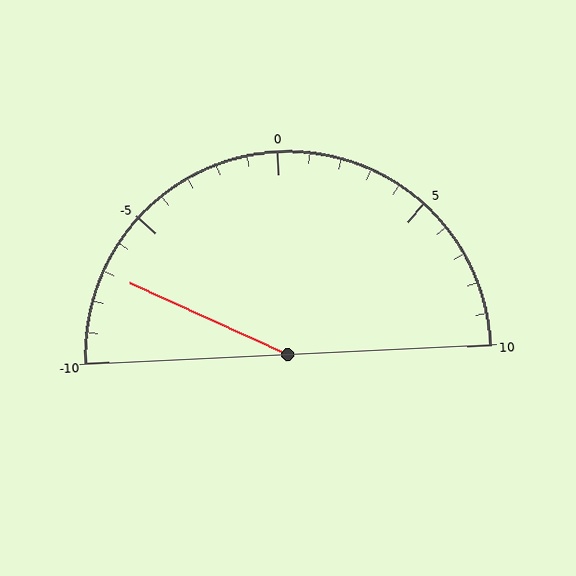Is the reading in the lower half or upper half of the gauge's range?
The reading is in the lower half of the range (-10 to 10).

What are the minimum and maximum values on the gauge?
The gauge ranges from -10 to 10.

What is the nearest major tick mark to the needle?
The nearest major tick mark is -5.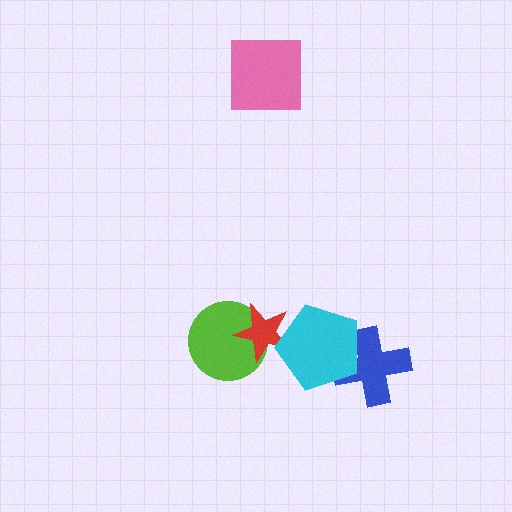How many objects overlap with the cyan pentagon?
2 objects overlap with the cyan pentagon.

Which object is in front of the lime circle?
The red star is in front of the lime circle.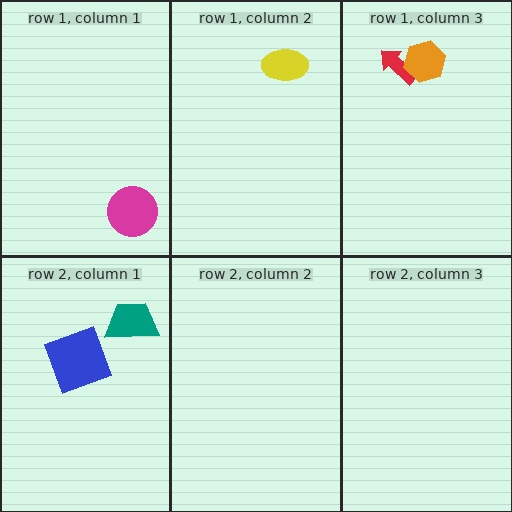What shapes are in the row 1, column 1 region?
The magenta circle.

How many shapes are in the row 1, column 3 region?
2.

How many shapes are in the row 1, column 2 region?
1.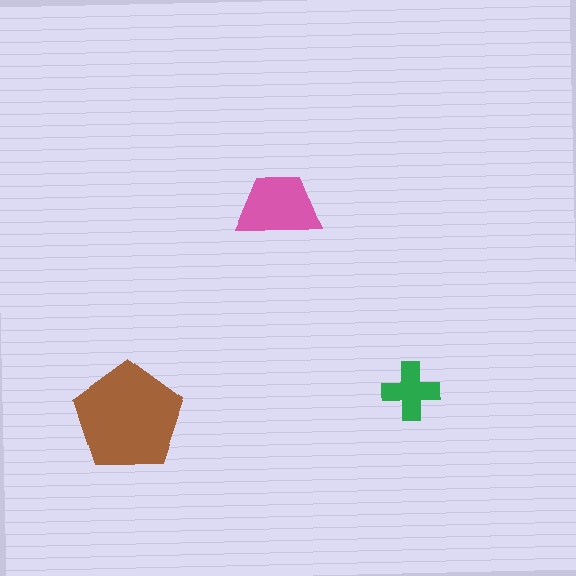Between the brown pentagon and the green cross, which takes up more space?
The brown pentagon.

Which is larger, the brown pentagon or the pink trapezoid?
The brown pentagon.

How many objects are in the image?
There are 3 objects in the image.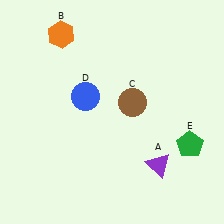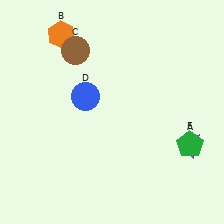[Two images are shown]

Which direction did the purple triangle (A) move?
The purple triangle (A) moved right.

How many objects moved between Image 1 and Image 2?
2 objects moved between the two images.